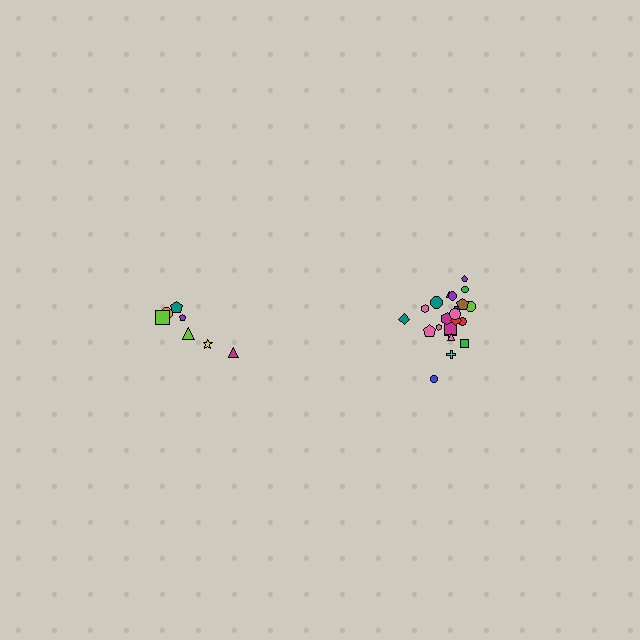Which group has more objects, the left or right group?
The right group.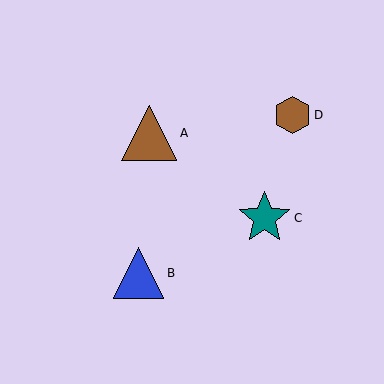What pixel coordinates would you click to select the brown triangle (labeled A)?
Click at (149, 133) to select the brown triangle A.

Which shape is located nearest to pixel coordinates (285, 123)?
The brown hexagon (labeled D) at (292, 115) is nearest to that location.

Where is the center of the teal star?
The center of the teal star is at (265, 218).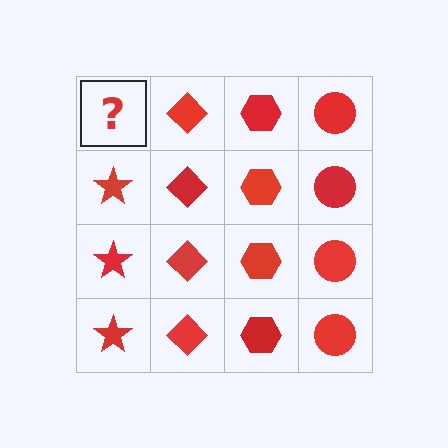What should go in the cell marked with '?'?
The missing cell should contain a red star.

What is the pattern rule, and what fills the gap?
The rule is that each column has a consistent shape. The gap should be filled with a red star.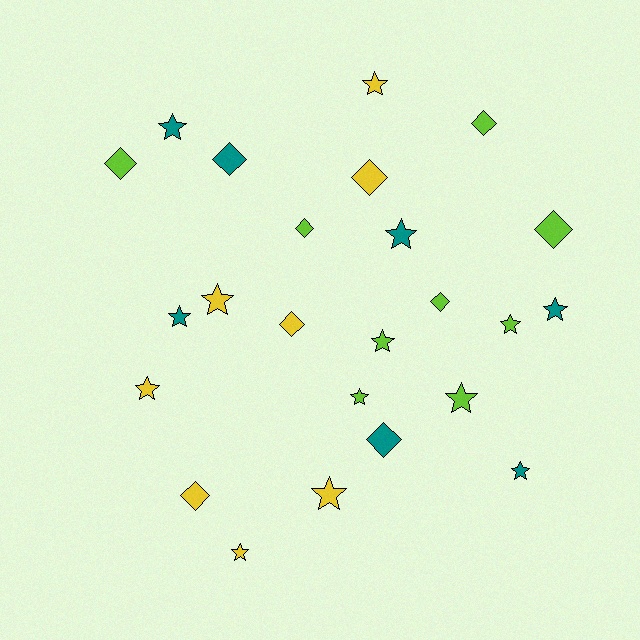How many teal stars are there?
There are 5 teal stars.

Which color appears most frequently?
Lime, with 9 objects.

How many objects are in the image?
There are 24 objects.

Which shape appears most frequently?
Star, with 14 objects.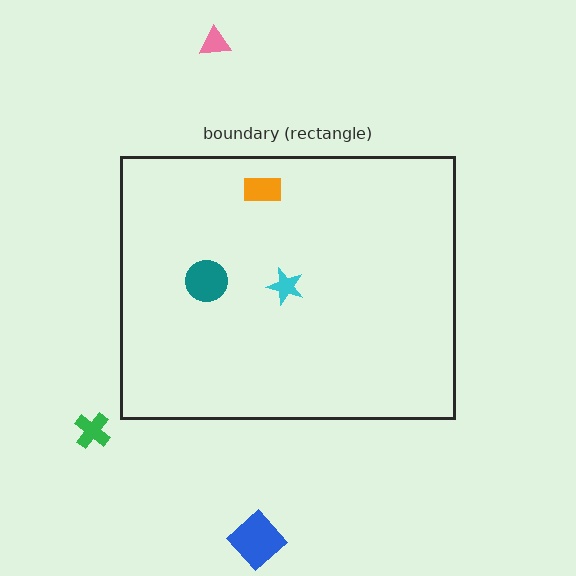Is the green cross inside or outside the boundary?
Outside.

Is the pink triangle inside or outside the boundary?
Outside.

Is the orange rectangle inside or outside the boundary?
Inside.